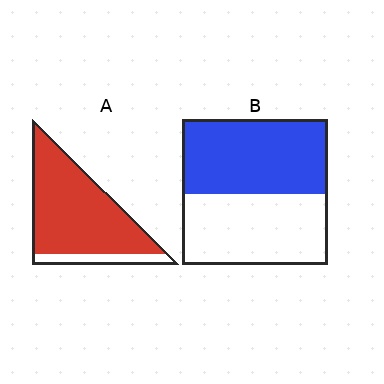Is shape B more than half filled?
Roughly half.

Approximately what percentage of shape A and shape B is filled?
A is approximately 85% and B is approximately 50%.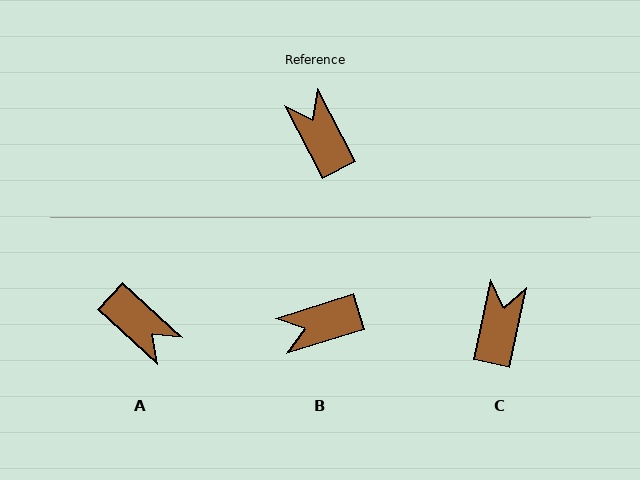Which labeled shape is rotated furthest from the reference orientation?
A, about 160 degrees away.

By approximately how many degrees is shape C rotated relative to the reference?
Approximately 40 degrees clockwise.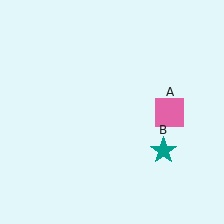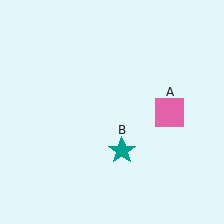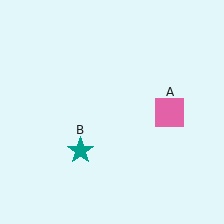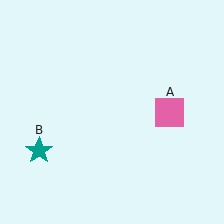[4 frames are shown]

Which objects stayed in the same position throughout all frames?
Pink square (object A) remained stationary.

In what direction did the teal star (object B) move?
The teal star (object B) moved left.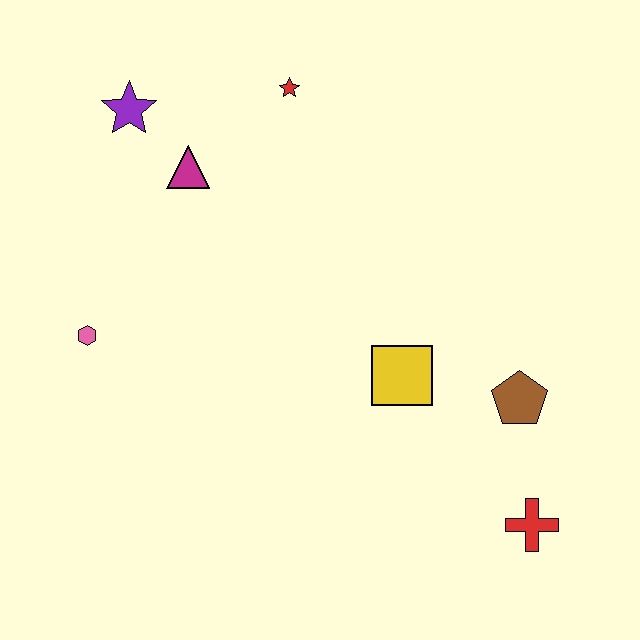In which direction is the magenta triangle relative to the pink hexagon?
The magenta triangle is above the pink hexagon.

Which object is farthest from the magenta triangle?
The red cross is farthest from the magenta triangle.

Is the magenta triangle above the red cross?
Yes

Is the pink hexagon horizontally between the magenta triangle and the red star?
No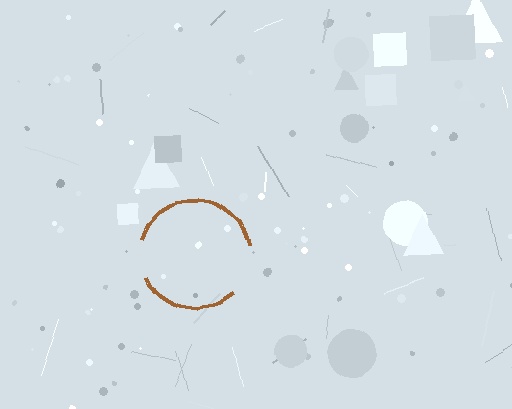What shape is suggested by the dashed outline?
The dashed outline suggests a circle.